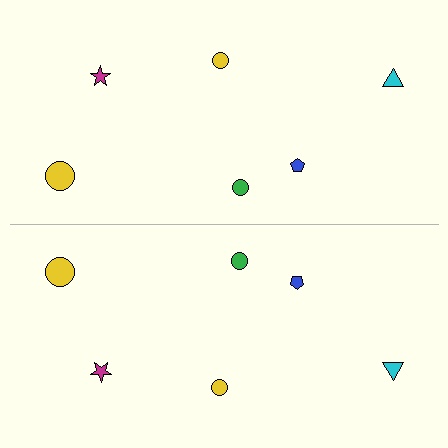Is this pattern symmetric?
Yes, this pattern has bilateral (reflection) symmetry.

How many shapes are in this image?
There are 12 shapes in this image.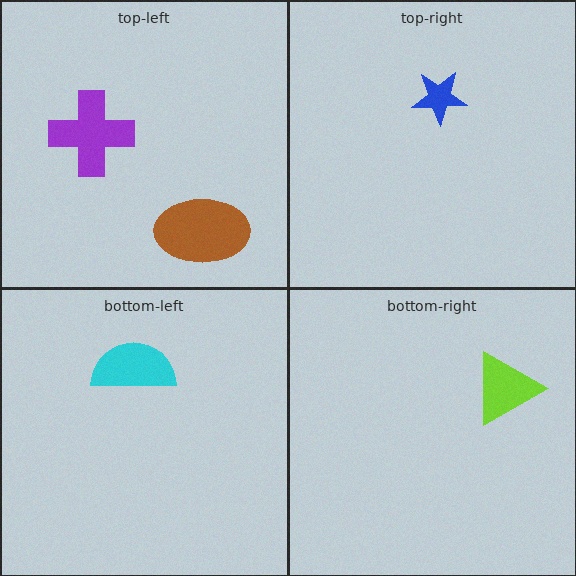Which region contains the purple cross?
The top-left region.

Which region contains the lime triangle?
The bottom-right region.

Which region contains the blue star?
The top-right region.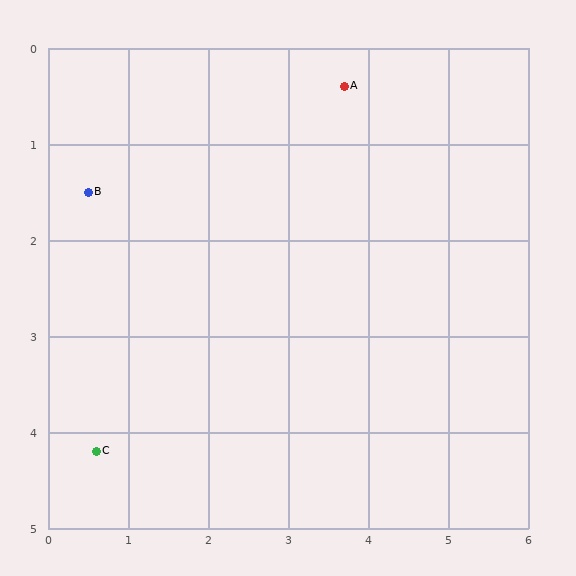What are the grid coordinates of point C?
Point C is at approximately (0.6, 4.2).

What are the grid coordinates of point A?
Point A is at approximately (3.7, 0.4).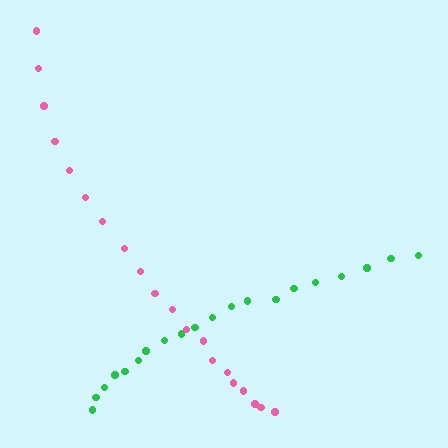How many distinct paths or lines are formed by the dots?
There are 2 distinct paths.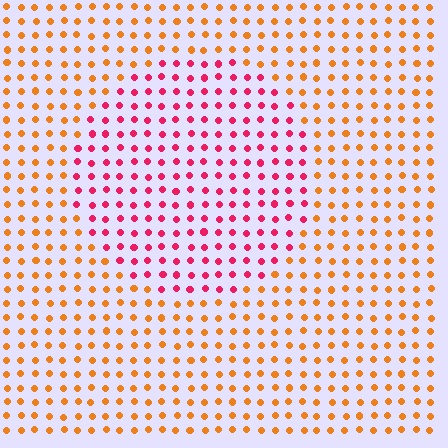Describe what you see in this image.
The image is filled with small orange elements in a uniform arrangement. A circle-shaped region is visible where the elements are tinted to a slightly different hue, forming a subtle color boundary.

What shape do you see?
I see a circle.